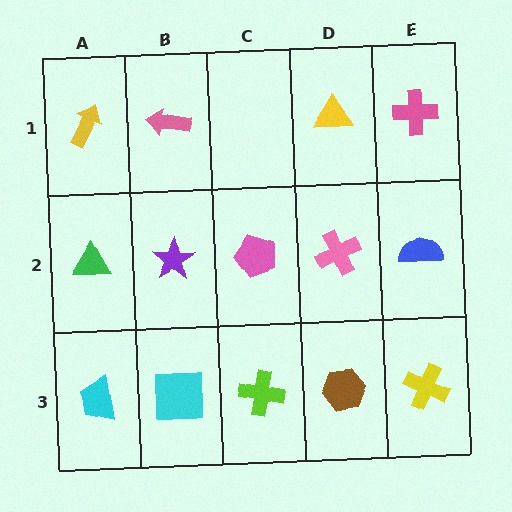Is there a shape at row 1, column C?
No, that cell is empty.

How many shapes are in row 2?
5 shapes.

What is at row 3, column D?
A brown hexagon.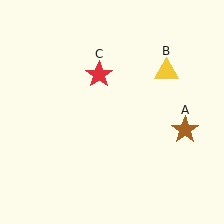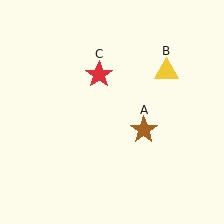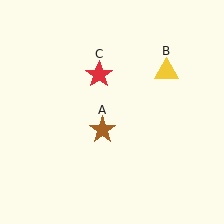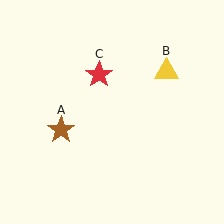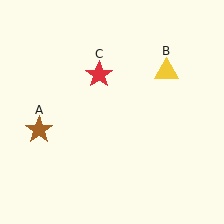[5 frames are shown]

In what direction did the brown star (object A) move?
The brown star (object A) moved left.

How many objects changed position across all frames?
1 object changed position: brown star (object A).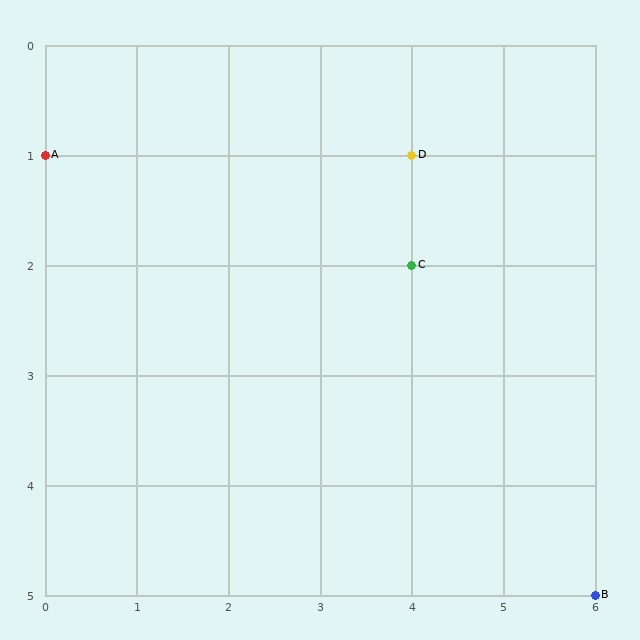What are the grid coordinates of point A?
Point A is at grid coordinates (0, 1).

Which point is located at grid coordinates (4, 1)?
Point D is at (4, 1).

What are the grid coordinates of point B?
Point B is at grid coordinates (6, 5).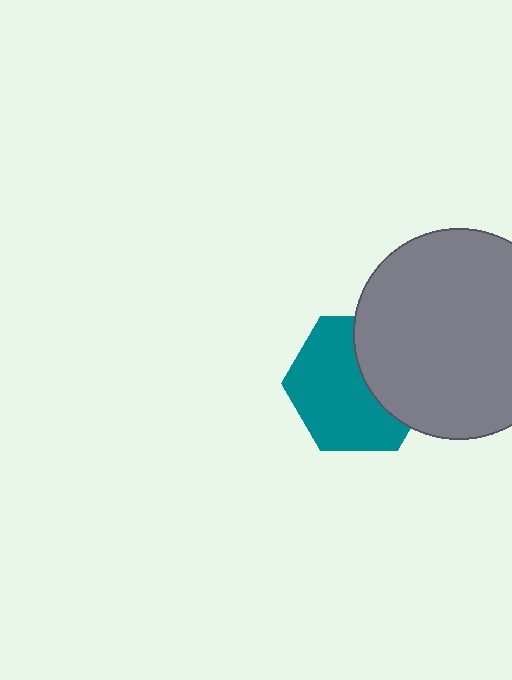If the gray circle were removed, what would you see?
You would see the complete teal hexagon.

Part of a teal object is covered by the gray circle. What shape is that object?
It is a hexagon.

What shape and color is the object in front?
The object in front is a gray circle.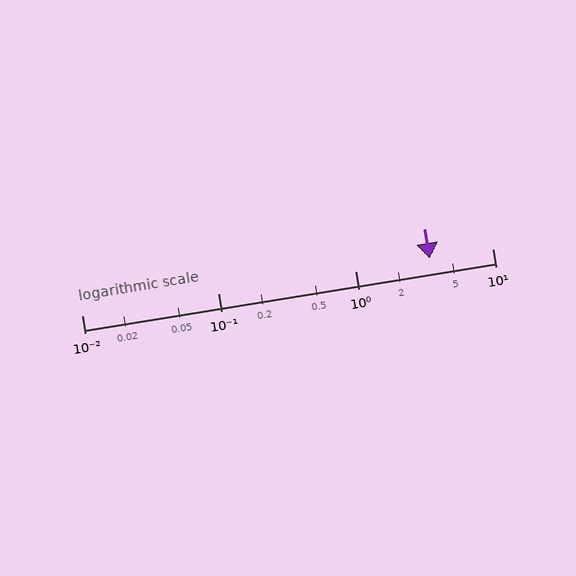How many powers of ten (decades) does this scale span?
The scale spans 3 decades, from 0.01 to 10.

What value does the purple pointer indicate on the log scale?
The pointer indicates approximately 3.5.